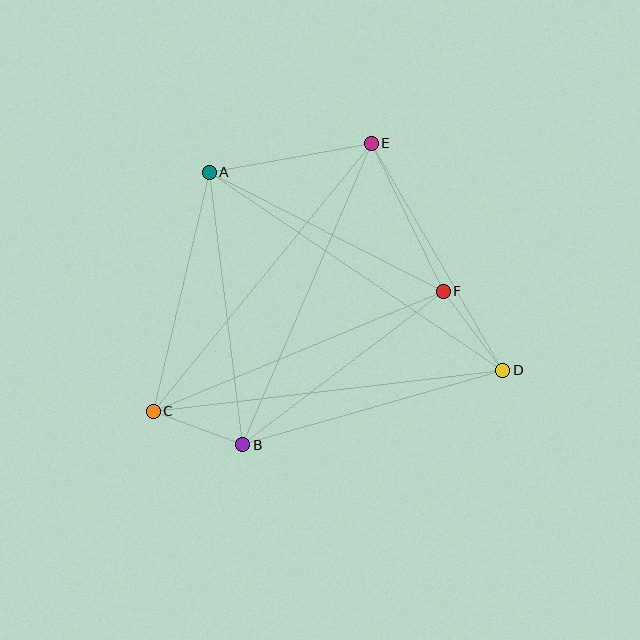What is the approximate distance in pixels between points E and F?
The distance between E and F is approximately 165 pixels.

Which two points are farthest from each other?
Points A and D are farthest from each other.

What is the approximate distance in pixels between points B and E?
The distance between B and E is approximately 328 pixels.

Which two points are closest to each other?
Points B and C are closest to each other.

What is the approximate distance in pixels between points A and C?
The distance between A and C is approximately 245 pixels.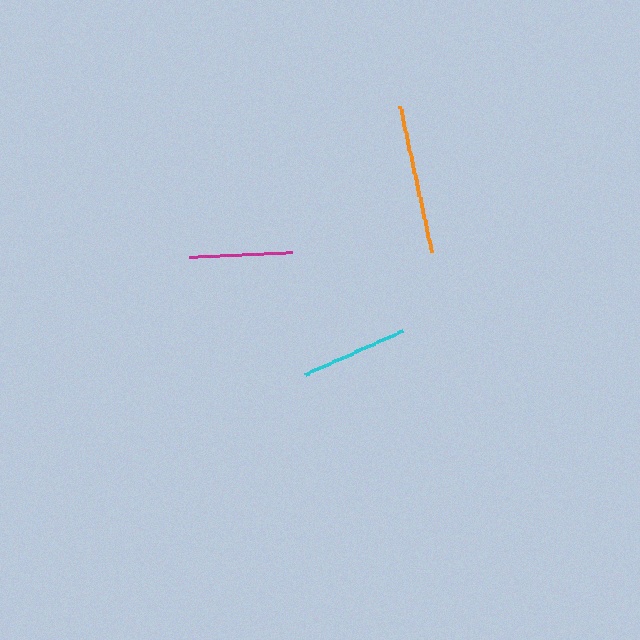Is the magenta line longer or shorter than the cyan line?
The cyan line is longer than the magenta line.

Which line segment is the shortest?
The magenta line is the shortest at approximately 103 pixels.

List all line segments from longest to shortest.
From longest to shortest: orange, cyan, magenta.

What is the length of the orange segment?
The orange segment is approximately 149 pixels long.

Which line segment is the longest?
The orange line is the longest at approximately 149 pixels.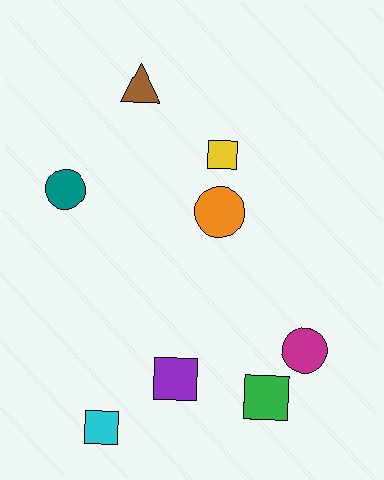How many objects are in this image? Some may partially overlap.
There are 8 objects.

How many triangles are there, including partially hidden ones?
There is 1 triangle.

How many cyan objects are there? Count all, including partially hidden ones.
There is 1 cyan object.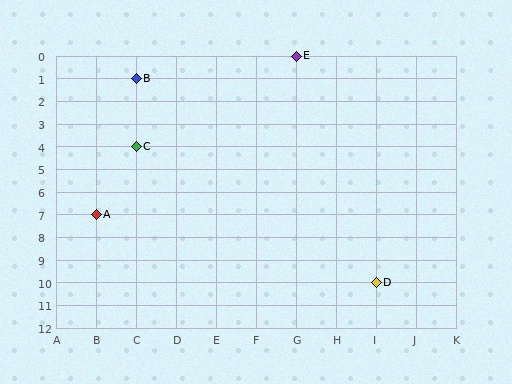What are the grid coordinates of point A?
Point A is at grid coordinates (B, 7).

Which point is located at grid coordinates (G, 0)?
Point E is at (G, 0).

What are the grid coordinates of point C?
Point C is at grid coordinates (C, 4).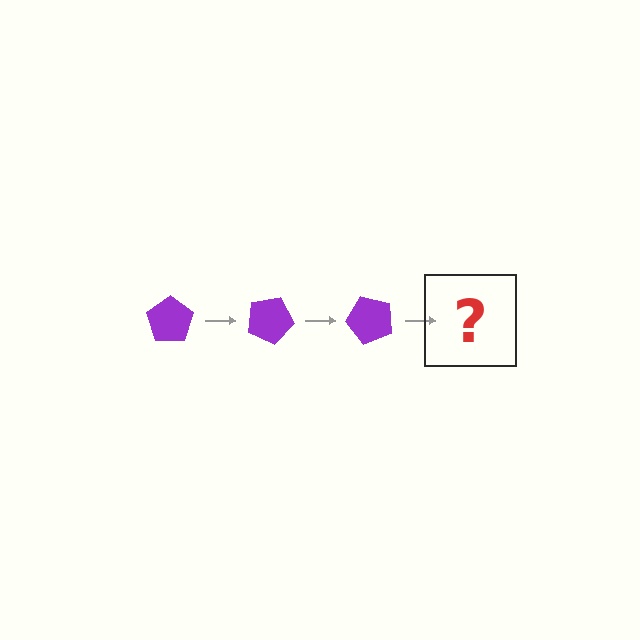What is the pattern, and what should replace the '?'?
The pattern is that the pentagon rotates 25 degrees each step. The '?' should be a purple pentagon rotated 75 degrees.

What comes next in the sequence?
The next element should be a purple pentagon rotated 75 degrees.